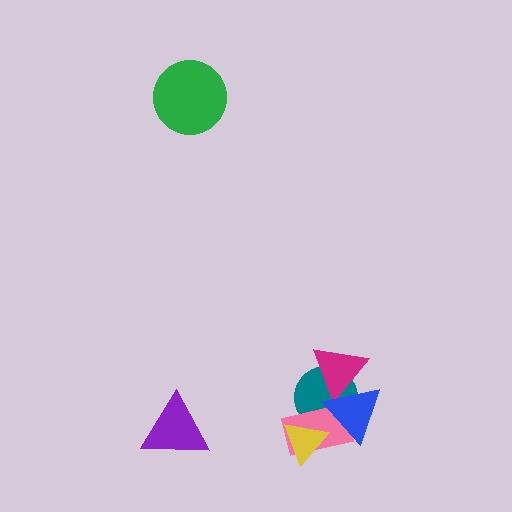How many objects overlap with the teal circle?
4 objects overlap with the teal circle.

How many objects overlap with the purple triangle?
0 objects overlap with the purple triangle.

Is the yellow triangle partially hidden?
No, no other shape covers it.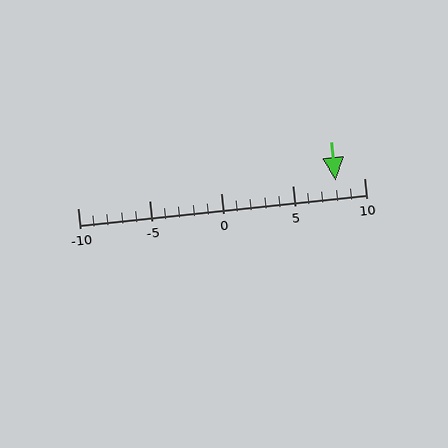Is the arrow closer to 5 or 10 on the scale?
The arrow is closer to 10.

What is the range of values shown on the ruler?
The ruler shows values from -10 to 10.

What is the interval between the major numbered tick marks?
The major tick marks are spaced 5 units apart.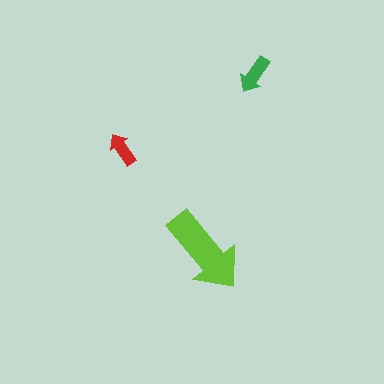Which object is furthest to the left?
The red arrow is leftmost.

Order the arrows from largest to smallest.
the lime one, the green one, the red one.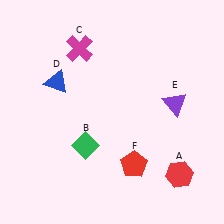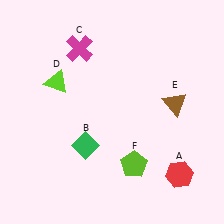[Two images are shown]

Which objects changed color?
D changed from blue to lime. E changed from purple to brown. F changed from red to lime.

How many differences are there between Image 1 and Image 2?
There are 3 differences between the two images.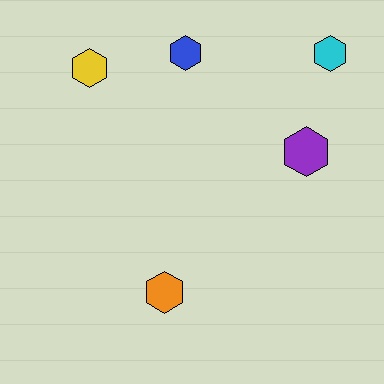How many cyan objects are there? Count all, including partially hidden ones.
There is 1 cyan object.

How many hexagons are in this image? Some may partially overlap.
There are 5 hexagons.